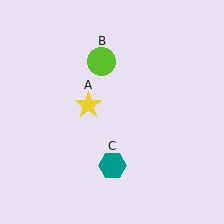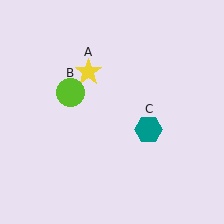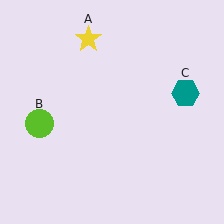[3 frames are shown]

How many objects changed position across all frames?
3 objects changed position: yellow star (object A), lime circle (object B), teal hexagon (object C).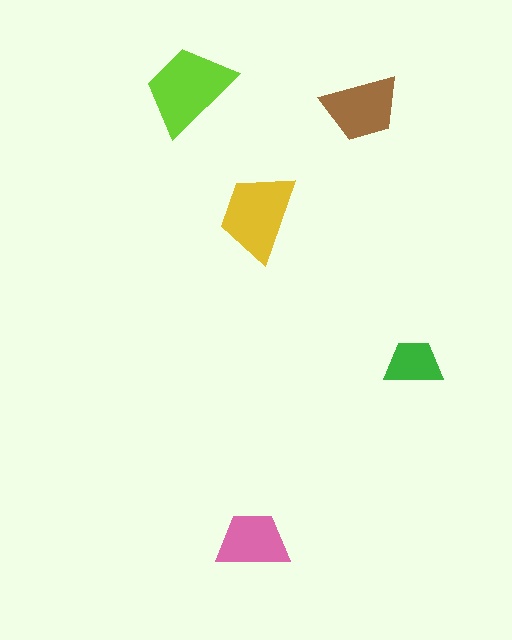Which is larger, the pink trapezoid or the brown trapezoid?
The brown one.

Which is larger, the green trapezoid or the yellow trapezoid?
The yellow one.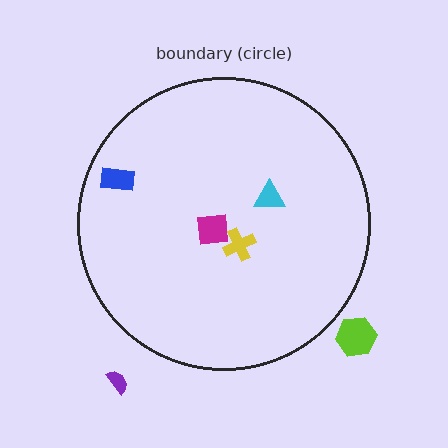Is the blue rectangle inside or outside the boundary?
Inside.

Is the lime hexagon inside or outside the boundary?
Outside.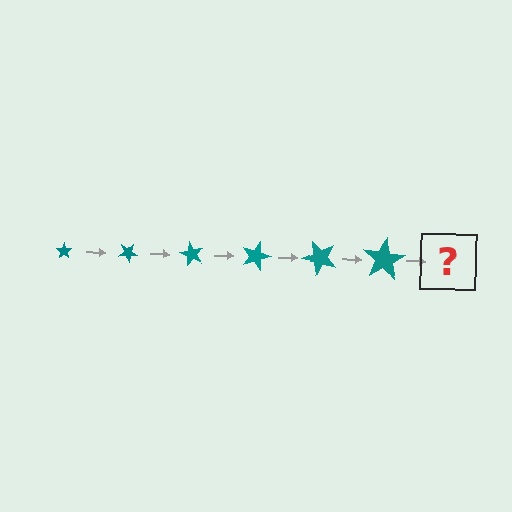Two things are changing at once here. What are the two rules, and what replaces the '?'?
The two rules are that the star grows larger each step and it rotates 30 degrees each step. The '?' should be a star, larger than the previous one and rotated 180 degrees from the start.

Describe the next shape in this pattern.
It should be a star, larger than the previous one and rotated 180 degrees from the start.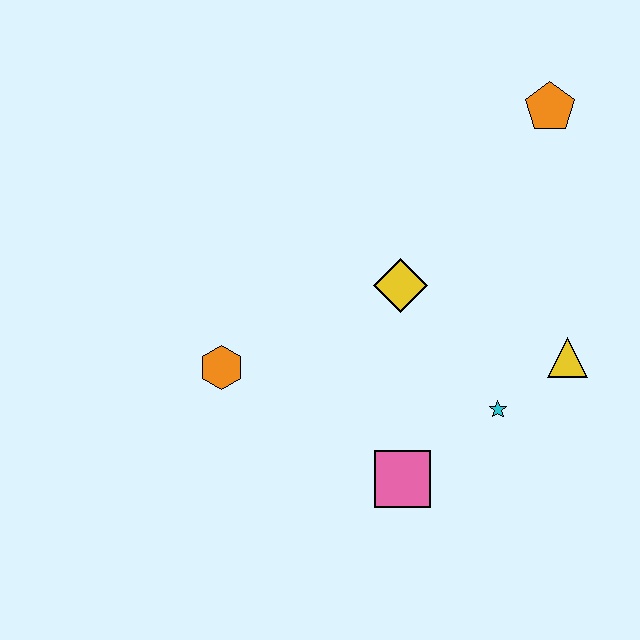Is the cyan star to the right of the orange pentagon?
No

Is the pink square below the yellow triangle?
Yes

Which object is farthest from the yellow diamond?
The orange pentagon is farthest from the yellow diamond.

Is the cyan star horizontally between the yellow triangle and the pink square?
Yes